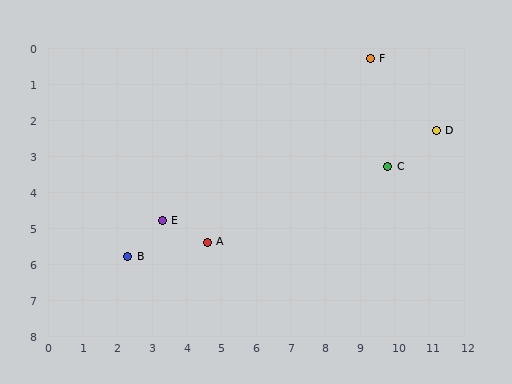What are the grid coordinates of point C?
Point C is at approximately (9.8, 3.3).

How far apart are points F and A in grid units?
Points F and A are about 6.9 grid units apart.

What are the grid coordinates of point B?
Point B is at approximately (2.3, 5.8).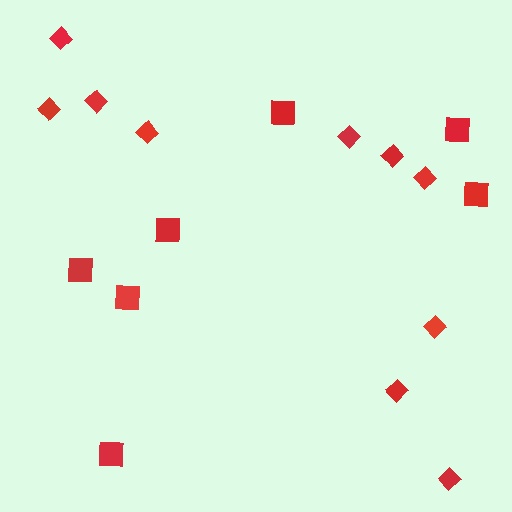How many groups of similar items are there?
There are 2 groups: one group of diamonds (10) and one group of squares (7).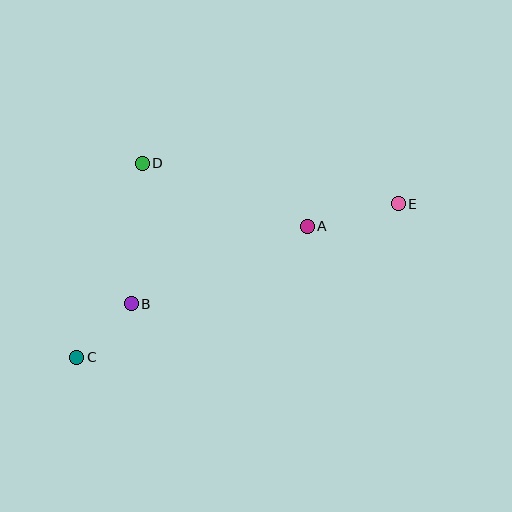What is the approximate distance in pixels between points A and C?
The distance between A and C is approximately 265 pixels.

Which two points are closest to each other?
Points B and C are closest to each other.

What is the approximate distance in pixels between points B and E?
The distance between B and E is approximately 285 pixels.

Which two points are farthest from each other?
Points C and E are farthest from each other.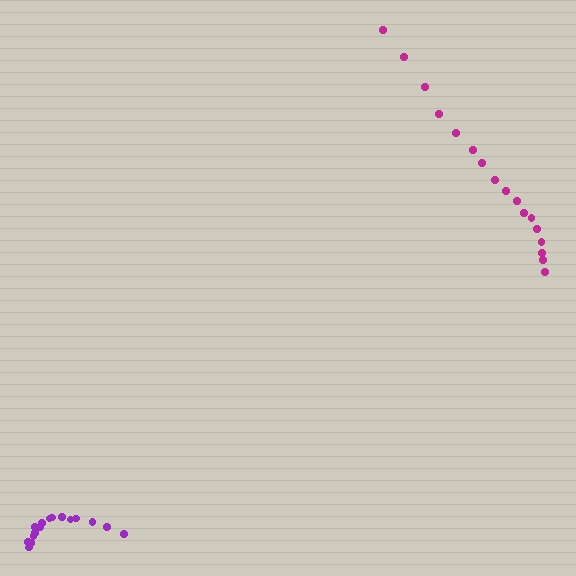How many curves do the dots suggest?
There are 2 distinct paths.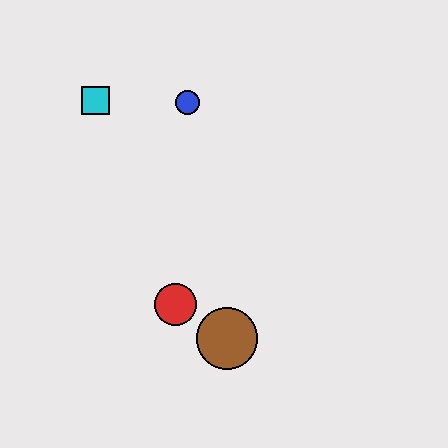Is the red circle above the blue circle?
No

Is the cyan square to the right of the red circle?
No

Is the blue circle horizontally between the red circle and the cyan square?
No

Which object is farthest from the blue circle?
The brown circle is farthest from the blue circle.